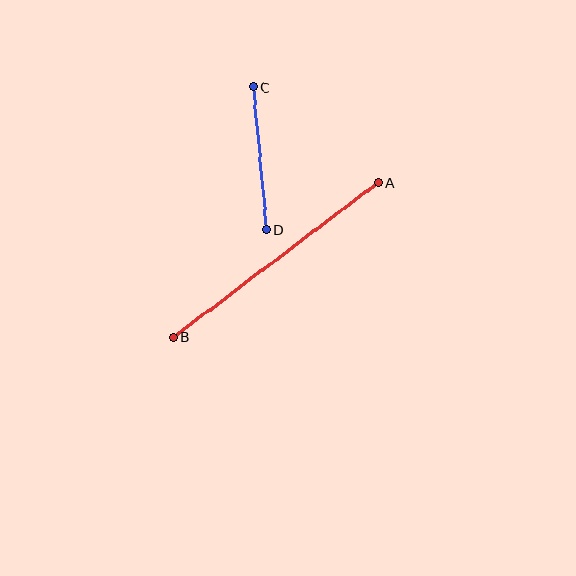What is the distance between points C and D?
The distance is approximately 143 pixels.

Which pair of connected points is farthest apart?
Points A and B are farthest apart.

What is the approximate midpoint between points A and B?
The midpoint is at approximately (276, 260) pixels.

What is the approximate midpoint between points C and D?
The midpoint is at approximately (260, 158) pixels.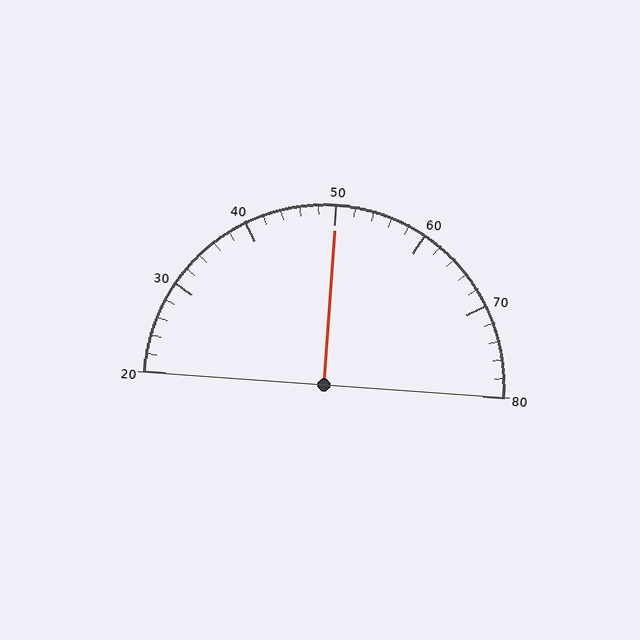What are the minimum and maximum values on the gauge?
The gauge ranges from 20 to 80.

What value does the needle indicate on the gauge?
The needle indicates approximately 50.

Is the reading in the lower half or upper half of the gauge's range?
The reading is in the upper half of the range (20 to 80).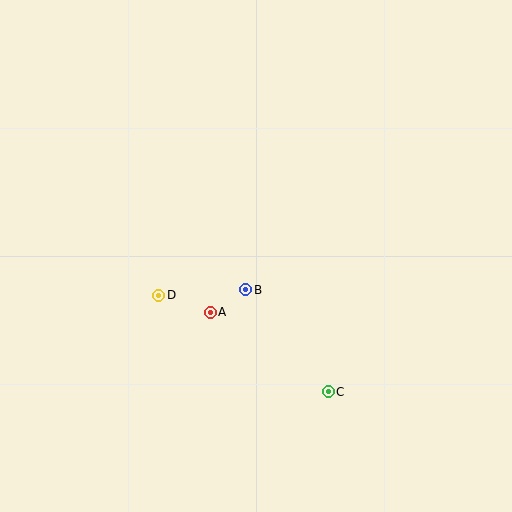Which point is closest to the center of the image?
Point B at (246, 290) is closest to the center.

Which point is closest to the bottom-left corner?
Point D is closest to the bottom-left corner.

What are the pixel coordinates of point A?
Point A is at (210, 312).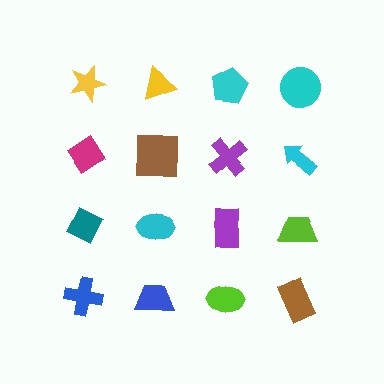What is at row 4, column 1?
A blue cross.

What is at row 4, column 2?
A blue trapezoid.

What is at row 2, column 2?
A brown square.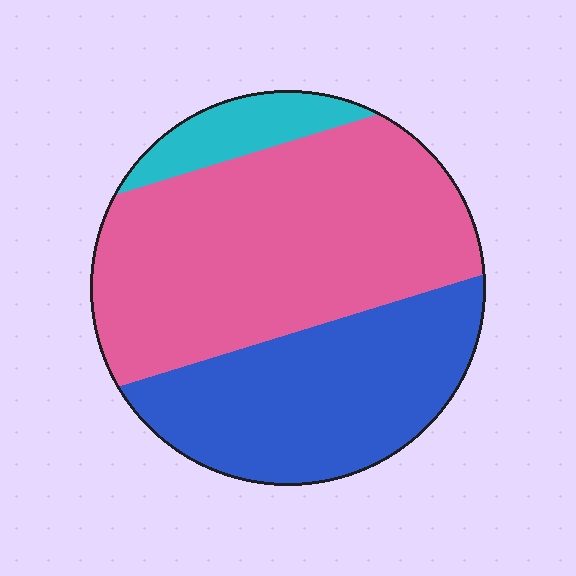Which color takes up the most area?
Pink, at roughly 55%.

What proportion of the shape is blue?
Blue takes up between a quarter and a half of the shape.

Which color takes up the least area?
Cyan, at roughly 10%.